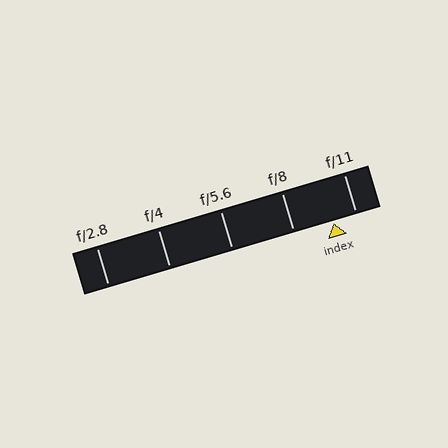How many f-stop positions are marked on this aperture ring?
There are 5 f-stop positions marked.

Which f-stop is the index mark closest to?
The index mark is closest to f/11.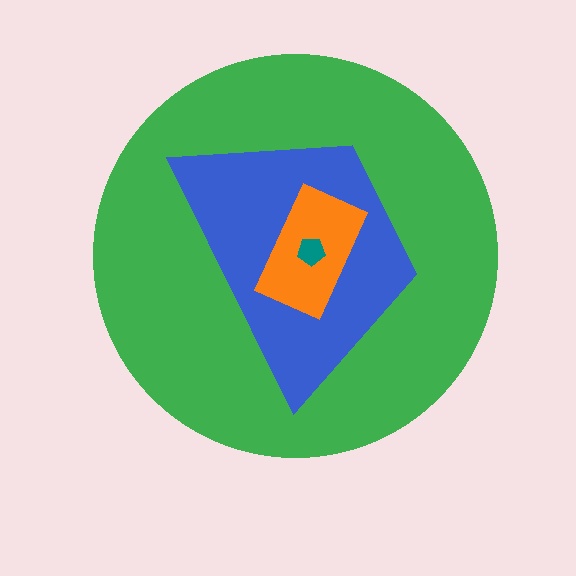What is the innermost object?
The teal pentagon.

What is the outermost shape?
The green circle.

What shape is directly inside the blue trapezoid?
The orange rectangle.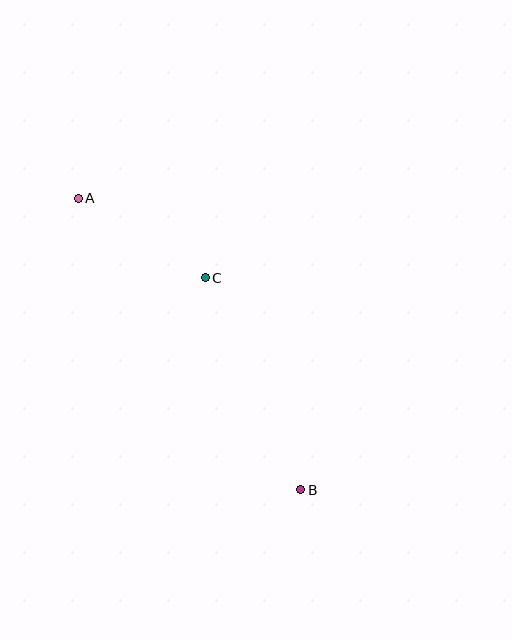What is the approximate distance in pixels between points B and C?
The distance between B and C is approximately 233 pixels.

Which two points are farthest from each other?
Points A and B are farthest from each other.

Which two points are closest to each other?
Points A and C are closest to each other.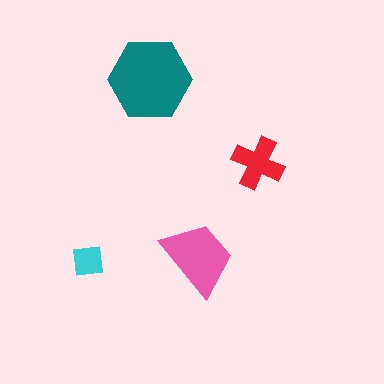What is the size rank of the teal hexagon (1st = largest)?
1st.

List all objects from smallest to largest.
The cyan square, the red cross, the pink trapezoid, the teal hexagon.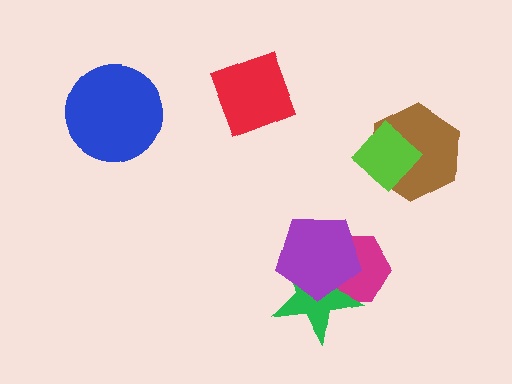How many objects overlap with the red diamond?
0 objects overlap with the red diamond.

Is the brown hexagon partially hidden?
Yes, it is partially covered by another shape.